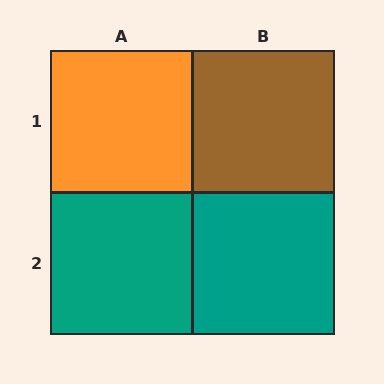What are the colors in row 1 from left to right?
Orange, brown.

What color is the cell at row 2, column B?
Teal.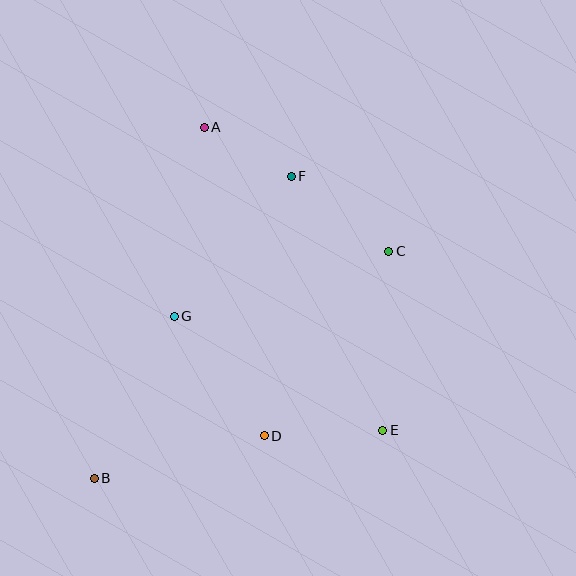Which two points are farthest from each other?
Points B and C are farthest from each other.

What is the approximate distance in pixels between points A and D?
The distance between A and D is approximately 314 pixels.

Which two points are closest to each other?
Points A and F are closest to each other.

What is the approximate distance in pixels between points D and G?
The distance between D and G is approximately 150 pixels.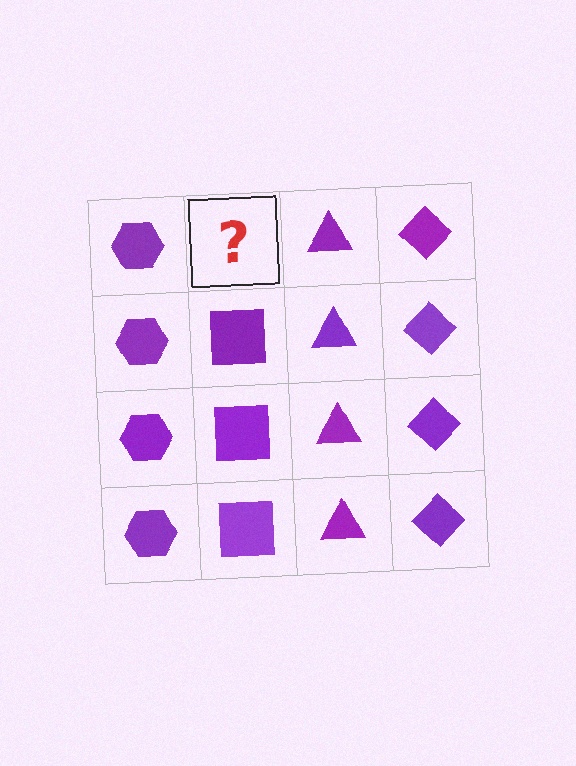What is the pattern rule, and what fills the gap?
The rule is that each column has a consistent shape. The gap should be filled with a purple square.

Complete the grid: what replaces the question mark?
The question mark should be replaced with a purple square.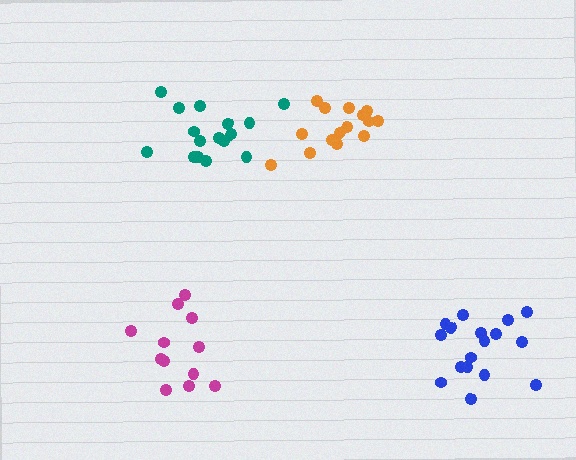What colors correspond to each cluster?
The clusters are colored: magenta, blue, orange, teal.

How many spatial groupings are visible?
There are 4 spatial groupings.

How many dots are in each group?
Group 1: 12 dots, Group 2: 17 dots, Group 3: 15 dots, Group 4: 16 dots (60 total).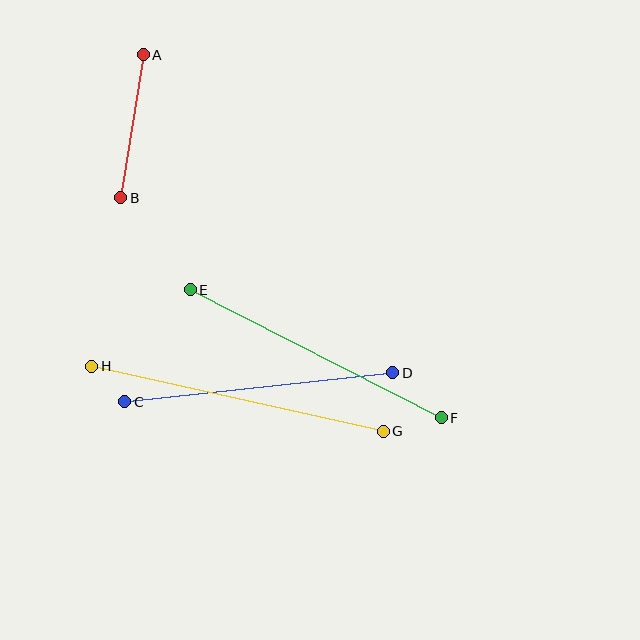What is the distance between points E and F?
The distance is approximately 281 pixels.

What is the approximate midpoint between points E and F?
The midpoint is at approximately (316, 354) pixels.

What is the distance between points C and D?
The distance is approximately 270 pixels.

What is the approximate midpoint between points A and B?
The midpoint is at approximately (132, 126) pixels.